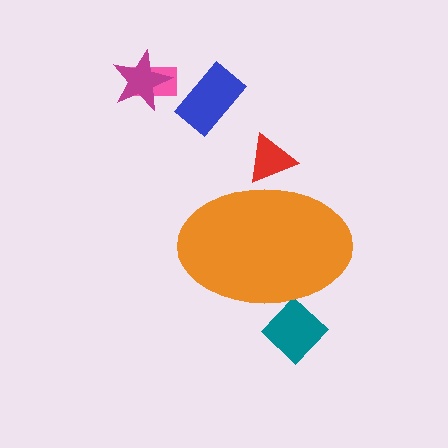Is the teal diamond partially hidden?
Yes, the teal diamond is partially hidden behind the orange ellipse.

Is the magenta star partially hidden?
No, the magenta star is fully visible.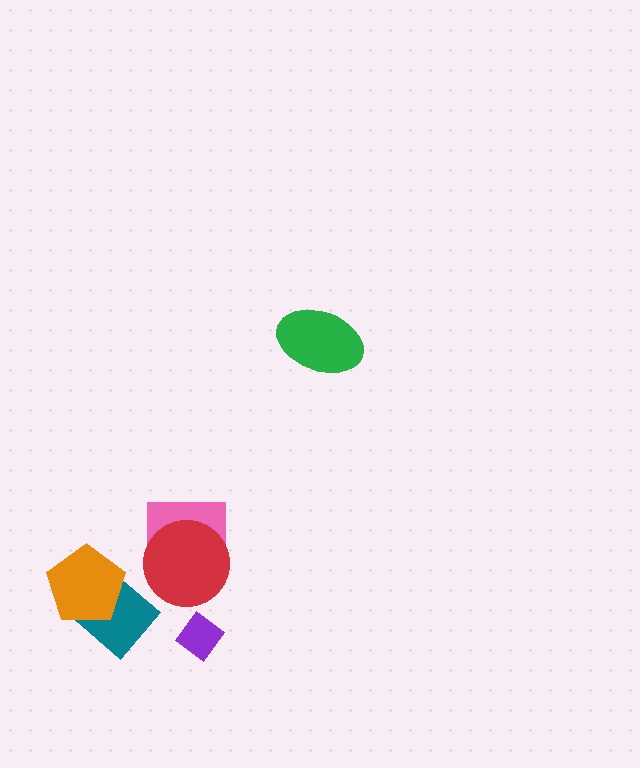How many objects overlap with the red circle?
1 object overlaps with the red circle.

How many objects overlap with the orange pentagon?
1 object overlaps with the orange pentagon.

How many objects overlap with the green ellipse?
0 objects overlap with the green ellipse.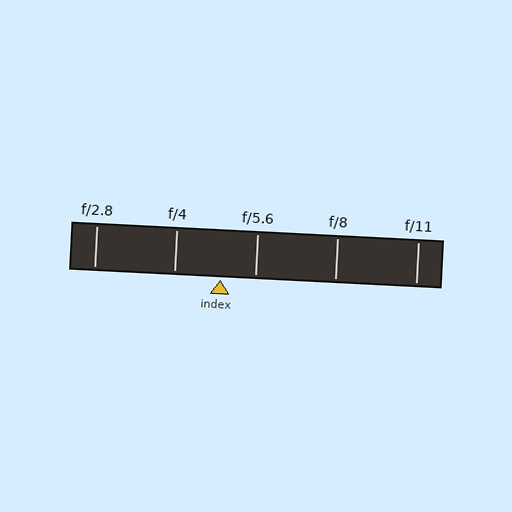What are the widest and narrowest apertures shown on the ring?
The widest aperture shown is f/2.8 and the narrowest is f/11.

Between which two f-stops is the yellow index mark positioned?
The index mark is between f/4 and f/5.6.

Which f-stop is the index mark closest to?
The index mark is closest to f/5.6.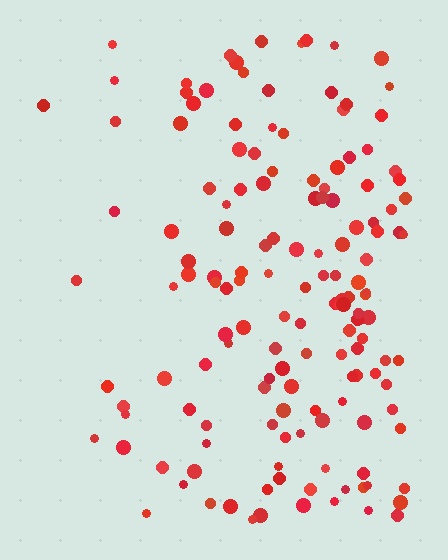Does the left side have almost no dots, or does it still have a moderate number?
Still a moderate number, just noticeably fewer than the right.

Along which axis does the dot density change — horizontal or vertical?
Horizontal.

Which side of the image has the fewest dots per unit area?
The left.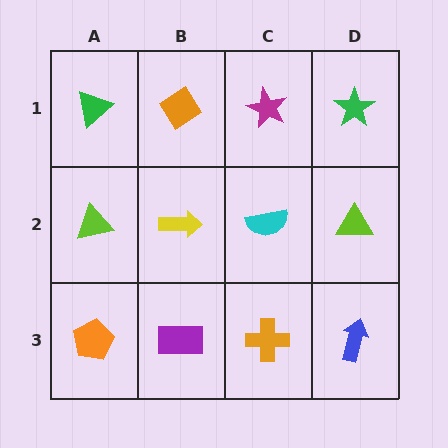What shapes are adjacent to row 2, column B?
An orange diamond (row 1, column B), a purple rectangle (row 3, column B), a lime triangle (row 2, column A), a cyan semicircle (row 2, column C).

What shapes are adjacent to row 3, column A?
A lime triangle (row 2, column A), a purple rectangle (row 3, column B).